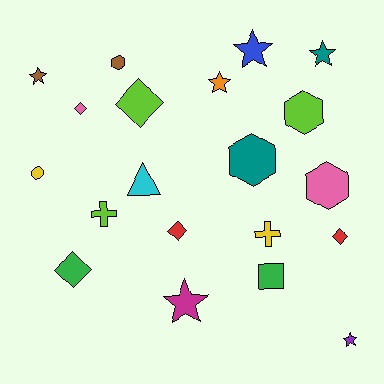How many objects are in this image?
There are 20 objects.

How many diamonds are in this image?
There are 5 diamonds.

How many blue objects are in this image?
There is 1 blue object.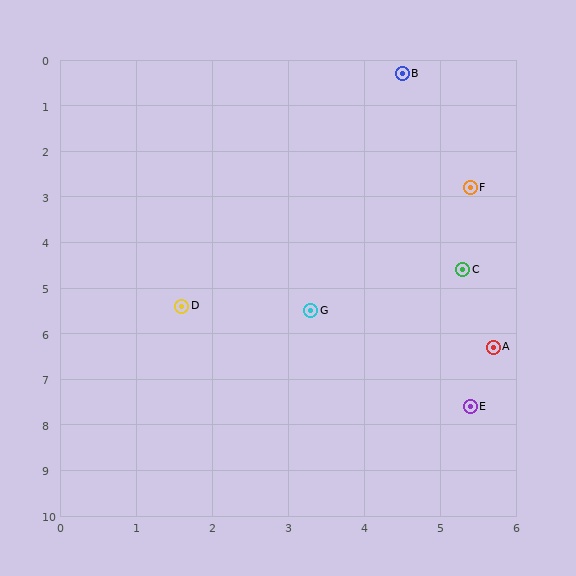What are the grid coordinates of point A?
Point A is at approximately (5.7, 6.3).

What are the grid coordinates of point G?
Point G is at approximately (3.3, 5.5).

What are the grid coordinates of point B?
Point B is at approximately (4.5, 0.3).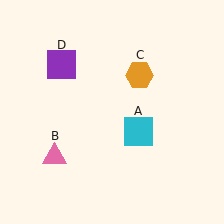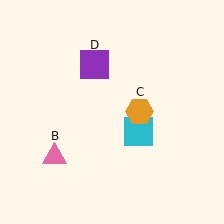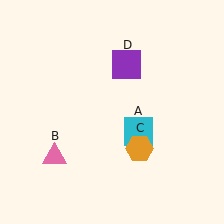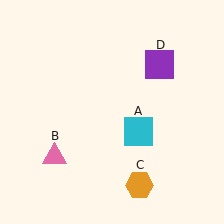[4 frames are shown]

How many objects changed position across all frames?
2 objects changed position: orange hexagon (object C), purple square (object D).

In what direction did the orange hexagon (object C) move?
The orange hexagon (object C) moved down.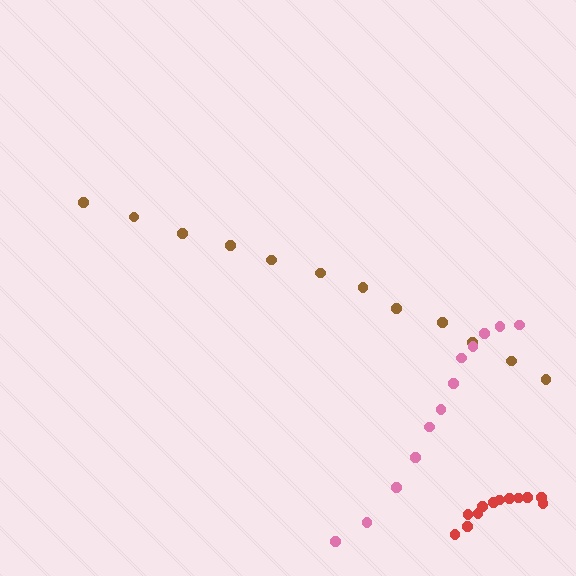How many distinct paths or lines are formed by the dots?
There are 3 distinct paths.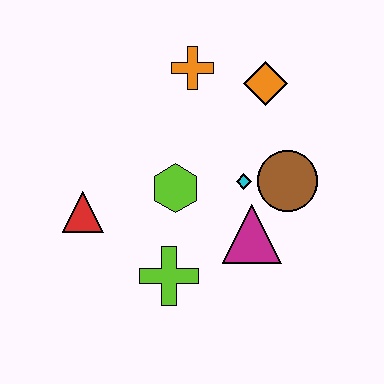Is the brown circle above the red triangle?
Yes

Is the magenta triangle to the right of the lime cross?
Yes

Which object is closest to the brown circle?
The cyan diamond is closest to the brown circle.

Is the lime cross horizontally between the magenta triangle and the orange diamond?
No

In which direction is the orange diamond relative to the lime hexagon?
The orange diamond is above the lime hexagon.